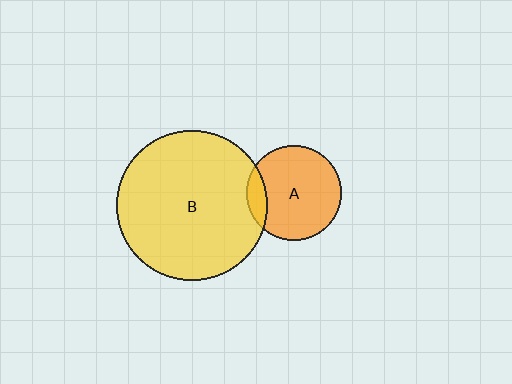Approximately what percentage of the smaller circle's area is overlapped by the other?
Approximately 15%.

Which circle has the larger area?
Circle B (yellow).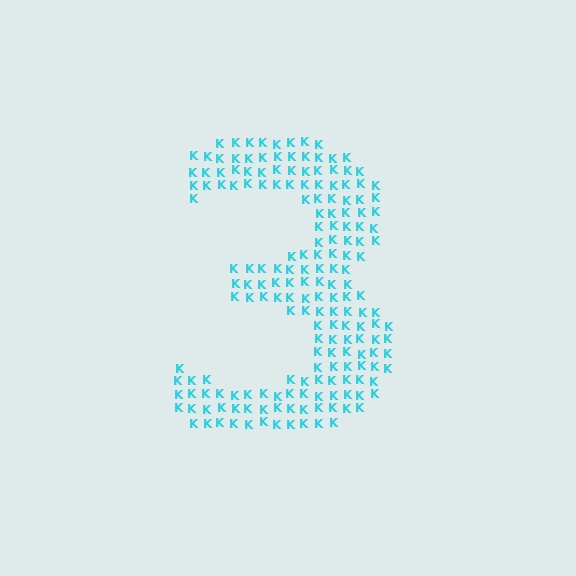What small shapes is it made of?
It is made of small letter K's.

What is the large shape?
The large shape is the digit 3.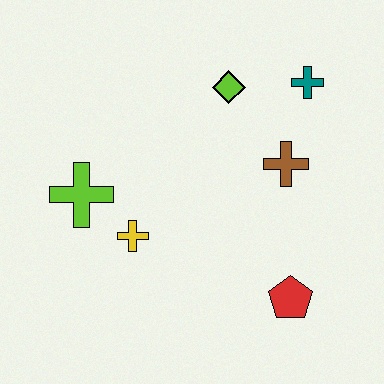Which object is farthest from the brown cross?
The lime cross is farthest from the brown cross.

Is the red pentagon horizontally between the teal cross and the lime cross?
Yes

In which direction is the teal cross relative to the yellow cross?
The teal cross is to the right of the yellow cross.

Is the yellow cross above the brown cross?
No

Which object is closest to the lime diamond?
The teal cross is closest to the lime diamond.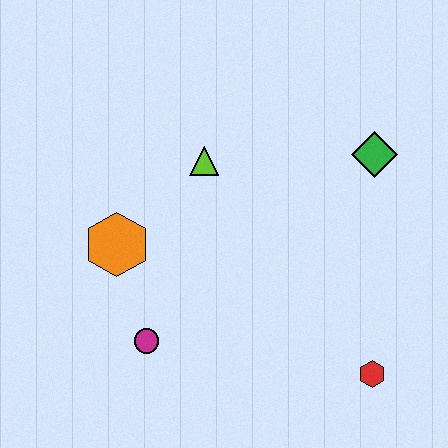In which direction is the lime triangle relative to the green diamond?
The lime triangle is to the left of the green diamond.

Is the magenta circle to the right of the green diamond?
No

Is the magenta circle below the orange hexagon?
Yes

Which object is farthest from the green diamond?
The magenta circle is farthest from the green diamond.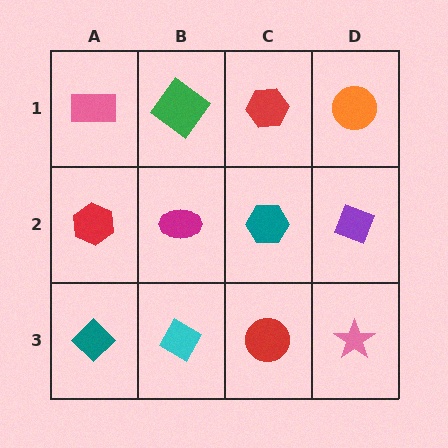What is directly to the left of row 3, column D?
A red circle.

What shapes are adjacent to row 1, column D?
A purple diamond (row 2, column D), a red hexagon (row 1, column C).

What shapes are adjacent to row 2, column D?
An orange circle (row 1, column D), a pink star (row 3, column D), a teal hexagon (row 2, column C).